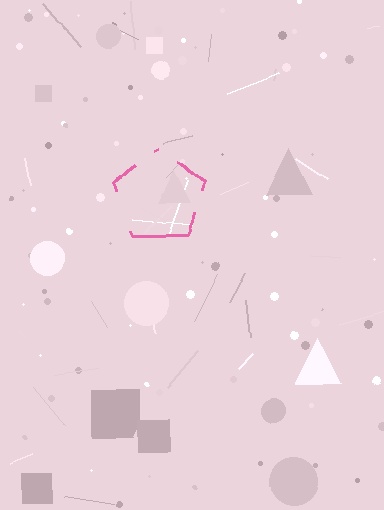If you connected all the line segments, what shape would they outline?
They would outline a pentagon.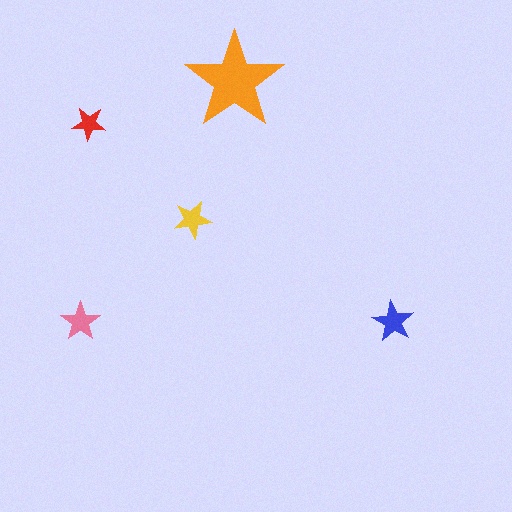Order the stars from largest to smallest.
the orange one, the blue one, the pink one, the yellow one, the red one.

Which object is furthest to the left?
The pink star is leftmost.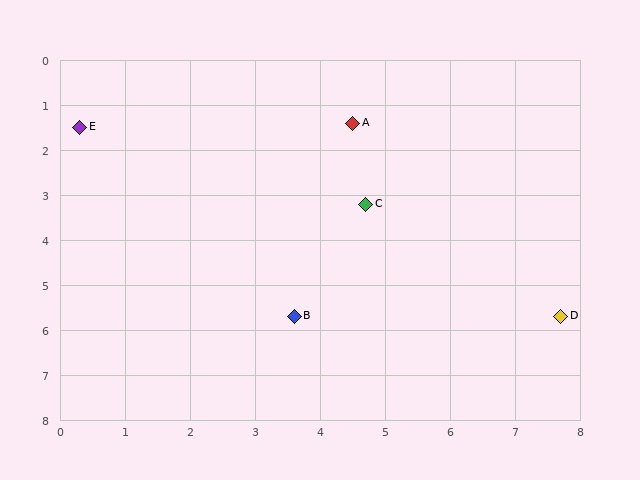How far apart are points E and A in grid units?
Points E and A are about 4.2 grid units apart.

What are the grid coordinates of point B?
Point B is at approximately (3.6, 5.7).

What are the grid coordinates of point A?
Point A is at approximately (4.5, 1.4).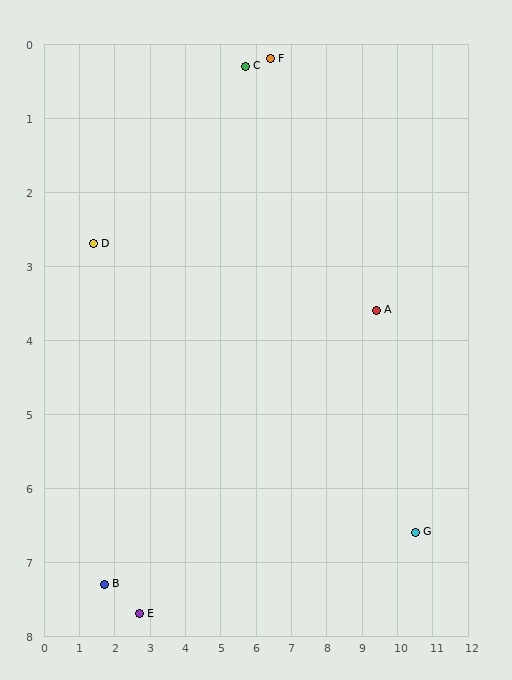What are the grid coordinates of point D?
Point D is at approximately (1.4, 2.7).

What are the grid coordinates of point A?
Point A is at approximately (9.4, 3.6).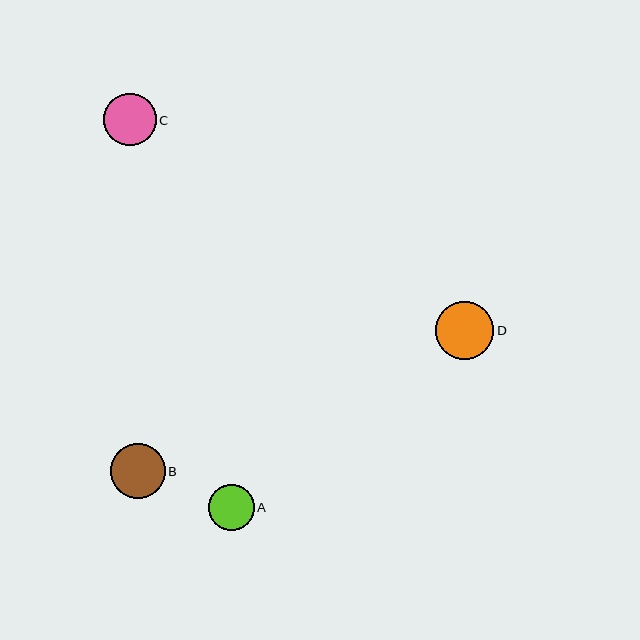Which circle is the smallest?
Circle A is the smallest with a size of approximately 46 pixels.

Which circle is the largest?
Circle D is the largest with a size of approximately 58 pixels.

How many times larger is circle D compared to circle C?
Circle D is approximately 1.1 times the size of circle C.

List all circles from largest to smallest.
From largest to smallest: D, B, C, A.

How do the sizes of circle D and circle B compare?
Circle D and circle B are approximately the same size.